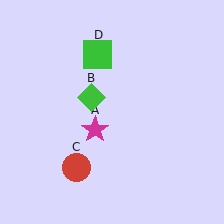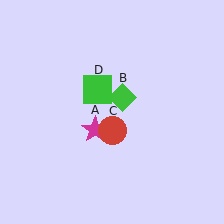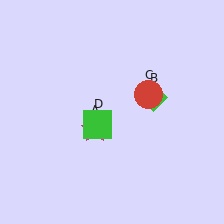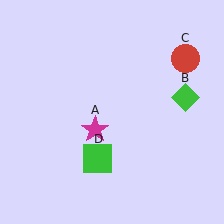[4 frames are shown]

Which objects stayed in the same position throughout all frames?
Magenta star (object A) remained stationary.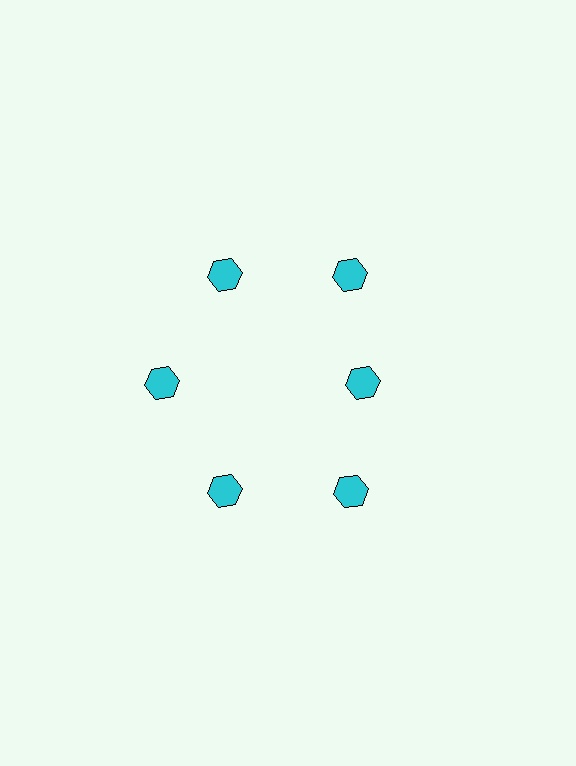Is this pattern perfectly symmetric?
No. The 6 cyan hexagons are arranged in a ring, but one element near the 3 o'clock position is pulled inward toward the center, breaking the 6-fold rotational symmetry.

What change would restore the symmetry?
The symmetry would be restored by moving it outward, back onto the ring so that all 6 hexagons sit at equal angles and equal distance from the center.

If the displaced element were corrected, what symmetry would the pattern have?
It would have 6-fold rotational symmetry — the pattern would map onto itself every 60 degrees.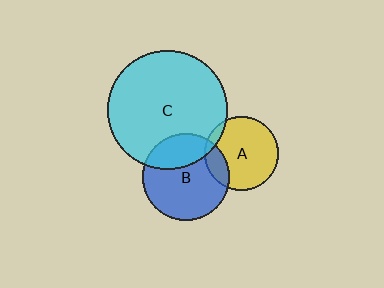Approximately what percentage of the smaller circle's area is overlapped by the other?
Approximately 30%.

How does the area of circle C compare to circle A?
Approximately 2.6 times.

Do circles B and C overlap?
Yes.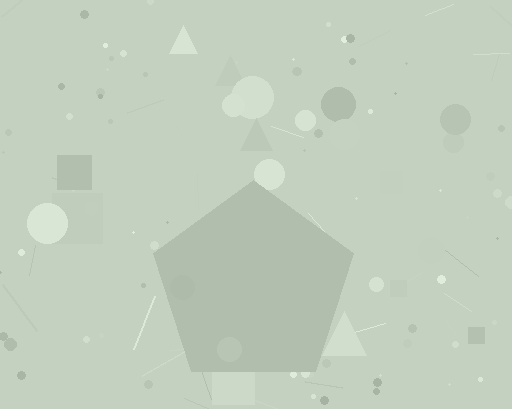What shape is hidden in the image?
A pentagon is hidden in the image.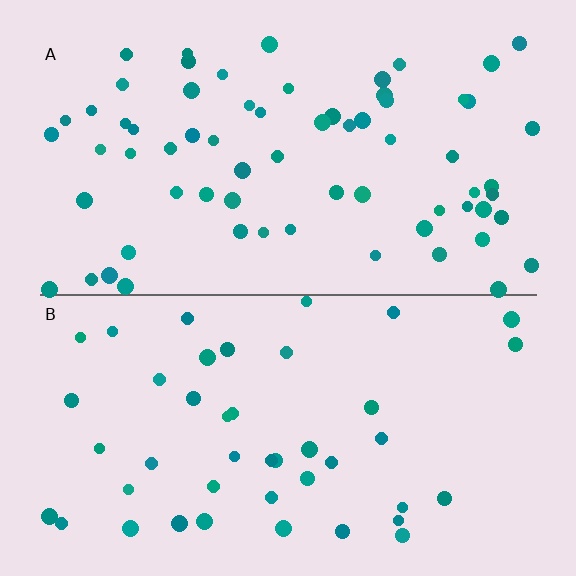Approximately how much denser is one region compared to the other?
Approximately 1.6× — region A over region B.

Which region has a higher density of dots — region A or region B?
A (the top).